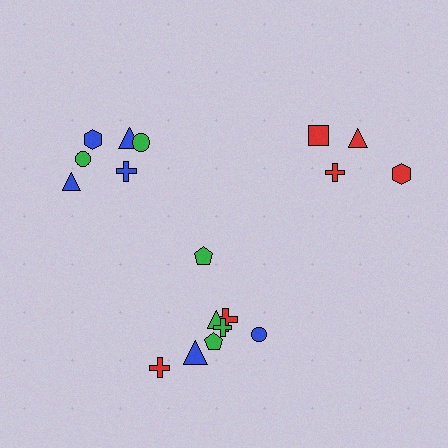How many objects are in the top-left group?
There are 6 objects.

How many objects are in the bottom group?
There are 8 objects.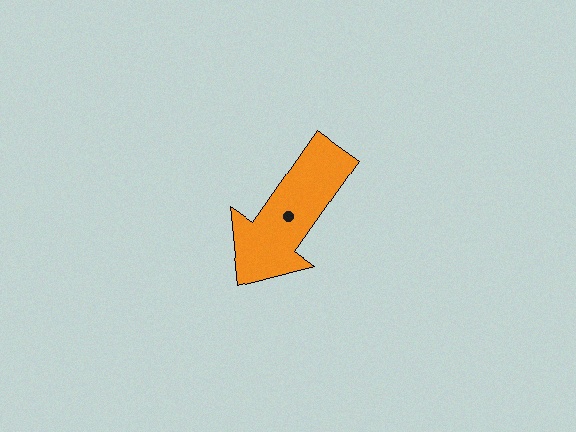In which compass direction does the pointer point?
Southwest.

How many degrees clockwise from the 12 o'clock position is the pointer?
Approximately 215 degrees.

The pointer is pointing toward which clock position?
Roughly 7 o'clock.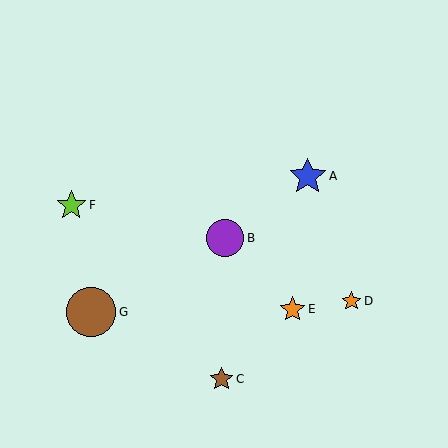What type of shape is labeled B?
Shape B is a purple circle.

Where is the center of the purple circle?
The center of the purple circle is at (225, 238).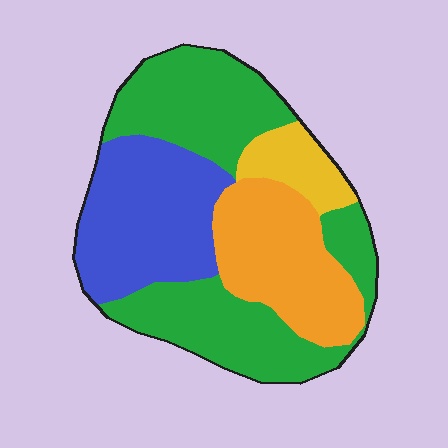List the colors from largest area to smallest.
From largest to smallest: green, blue, orange, yellow.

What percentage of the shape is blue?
Blue takes up about one quarter (1/4) of the shape.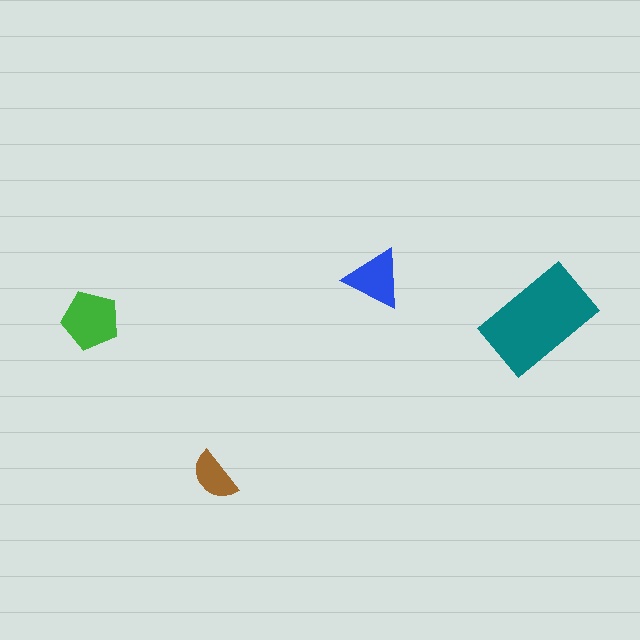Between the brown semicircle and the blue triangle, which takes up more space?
The blue triangle.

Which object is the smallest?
The brown semicircle.